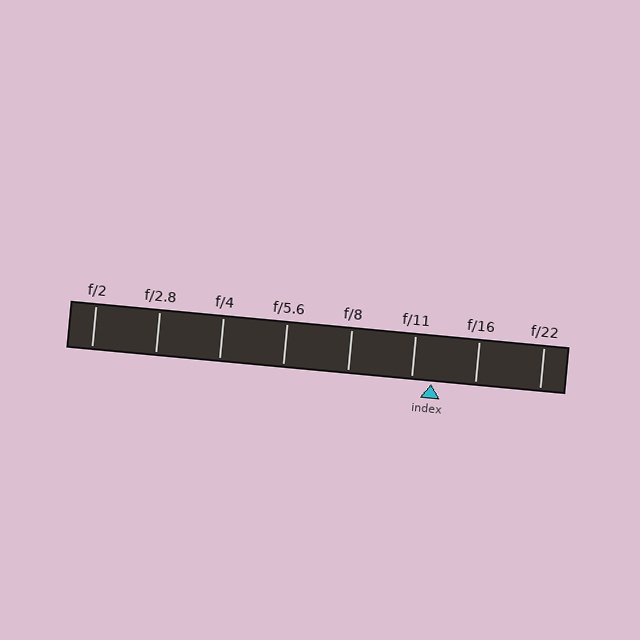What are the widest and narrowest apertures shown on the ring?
The widest aperture shown is f/2 and the narrowest is f/22.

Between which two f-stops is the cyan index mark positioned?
The index mark is between f/11 and f/16.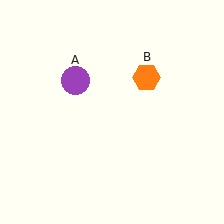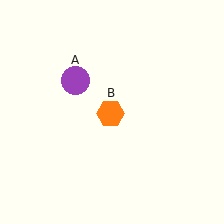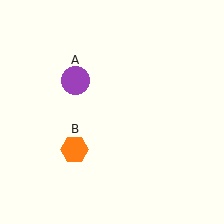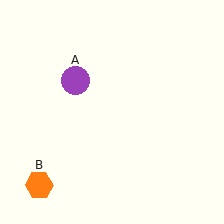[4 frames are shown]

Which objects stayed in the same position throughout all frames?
Purple circle (object A) remained stationary.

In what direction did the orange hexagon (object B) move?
The orange hexagon (object B) moved down and to the left.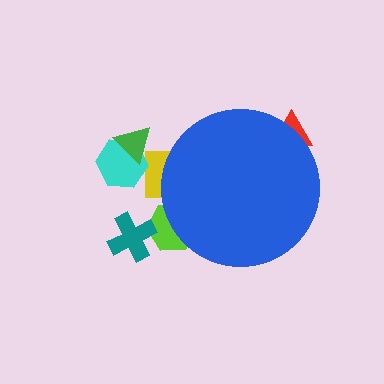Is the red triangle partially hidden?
Yes, the red triangle is partially hidden behind the blue circle.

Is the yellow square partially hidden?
Yes, the yellow square is partially hidden behind the blue circle.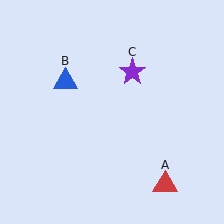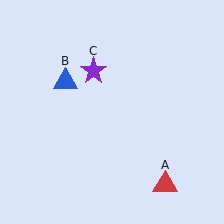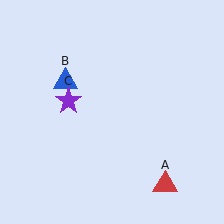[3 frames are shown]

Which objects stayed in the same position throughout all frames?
Red triangle (object A) and blue triangle (object B) remained stationary.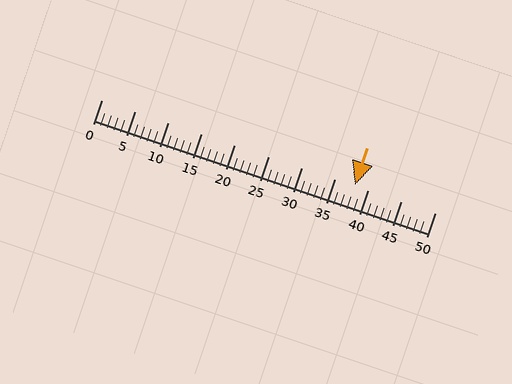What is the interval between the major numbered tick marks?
The major tick marks are spaced 5 units apart.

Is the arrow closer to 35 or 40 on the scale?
The arrow is closer to 40.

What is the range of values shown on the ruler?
The ruler shows values from 0 to 50.